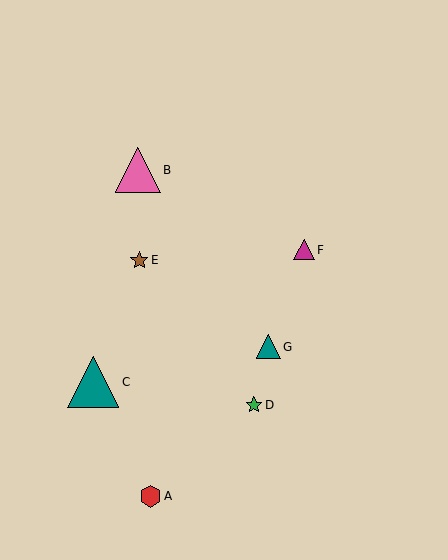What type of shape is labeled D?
Shape D is a green star.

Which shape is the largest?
The teal triangle (labeled C) is the largest.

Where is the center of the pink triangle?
The center of the pink triangle is at (138, 170).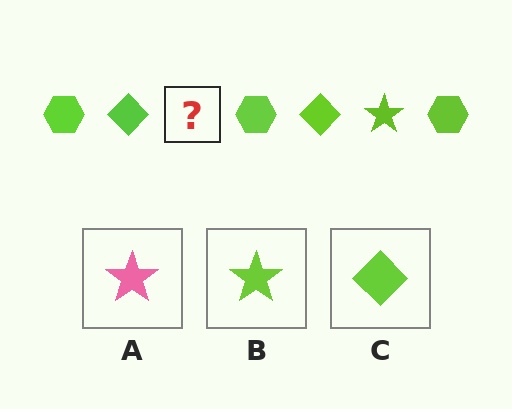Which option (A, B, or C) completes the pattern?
B.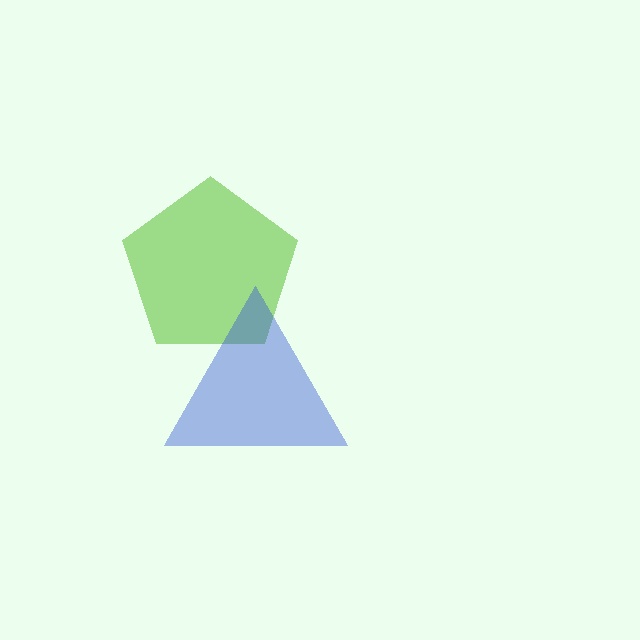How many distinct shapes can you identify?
There are 2 distinct shapes: a lime pentagon, a blue triangle.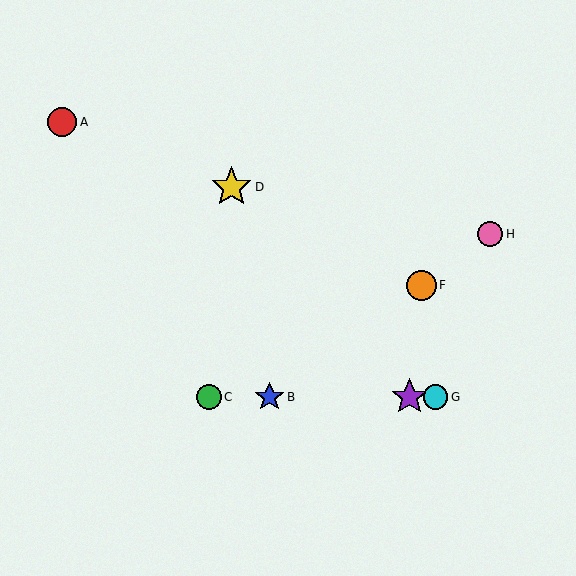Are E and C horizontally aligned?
Yes, both are at y≈397.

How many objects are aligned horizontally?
4 objects (B, C, E, G) are aligned horizontally.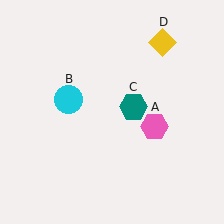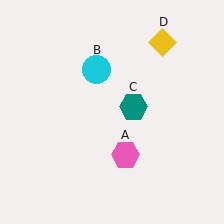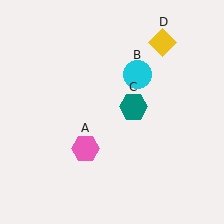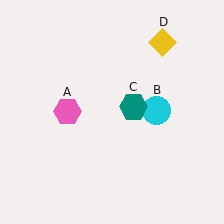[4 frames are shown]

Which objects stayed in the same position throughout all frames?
Teal hexagon (object C) and yellow diamond (object D) remained stationary.